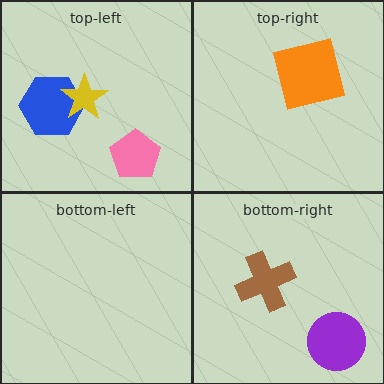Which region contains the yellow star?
The top-left region.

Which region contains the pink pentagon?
The top-left region.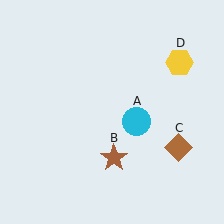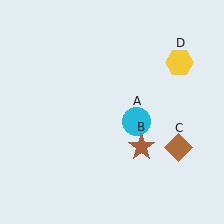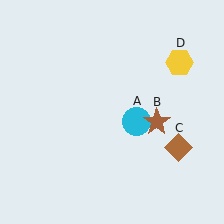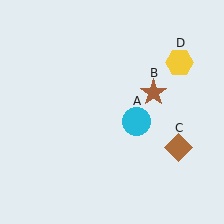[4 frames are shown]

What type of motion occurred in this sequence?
The brown star (object B) rotated counterclockwise around the center of the scene.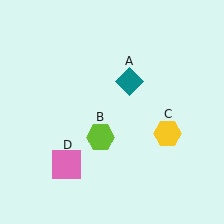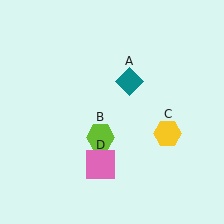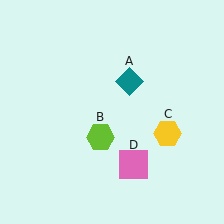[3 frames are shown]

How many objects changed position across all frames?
1 object changed position: pink square (object D).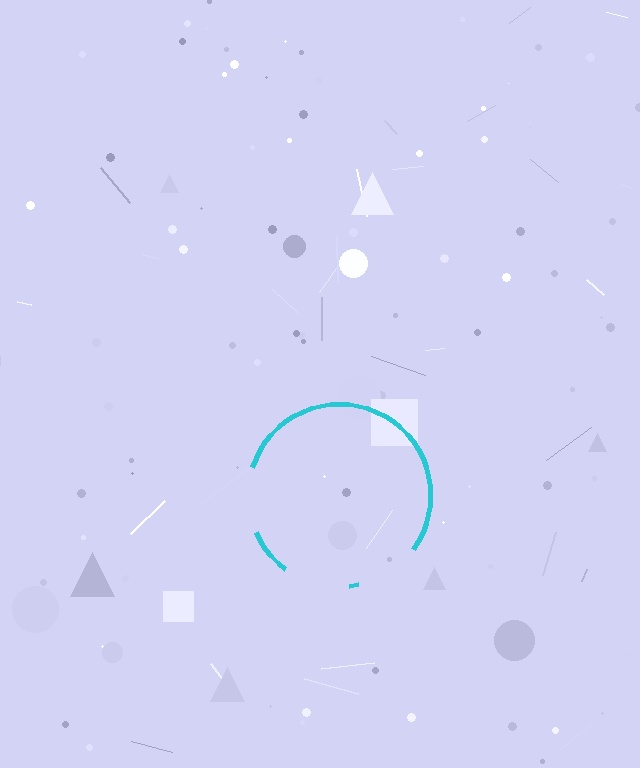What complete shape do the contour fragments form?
The contour fragments form a circle.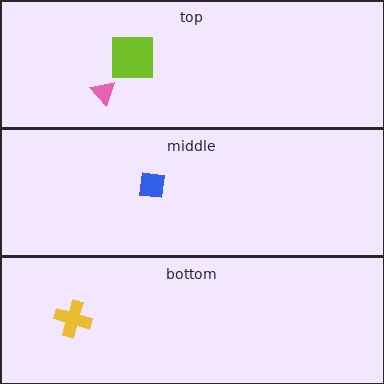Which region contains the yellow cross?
The bottom region.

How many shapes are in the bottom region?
1.